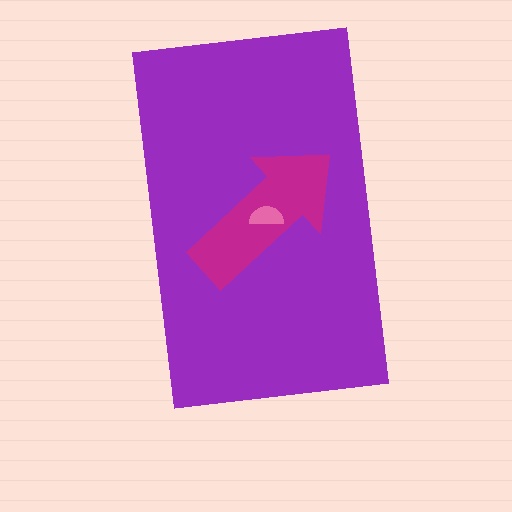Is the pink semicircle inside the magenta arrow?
Yes.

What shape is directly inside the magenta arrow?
The pink semicircle.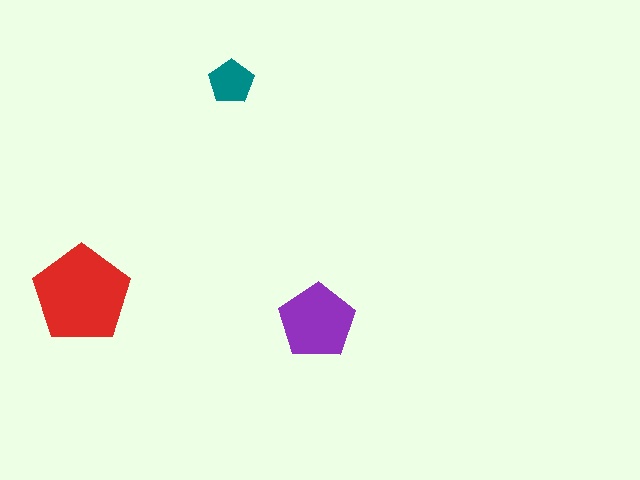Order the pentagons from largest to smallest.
the red one, the purple one, the teal one.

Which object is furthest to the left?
The red pentagon is leftmost.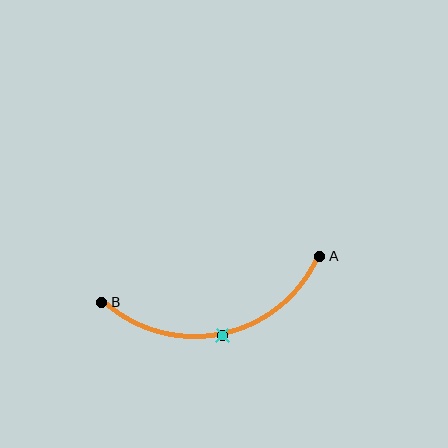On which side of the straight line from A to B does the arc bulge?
The arc bulges below the straight line connecting A and B.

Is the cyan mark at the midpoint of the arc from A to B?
Yes. The cyan mark lies on the arc at equal arc-length from both A and B — it is the arc midpoint.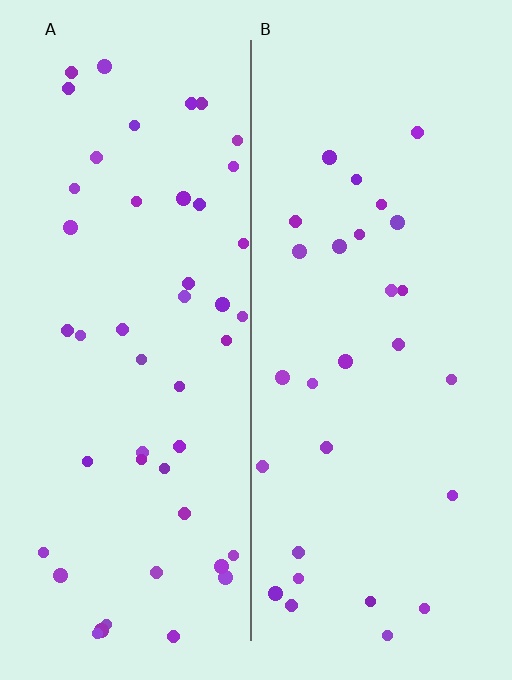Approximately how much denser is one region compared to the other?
Approximately 1.7× — region A over region B.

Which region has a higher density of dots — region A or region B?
A (the left).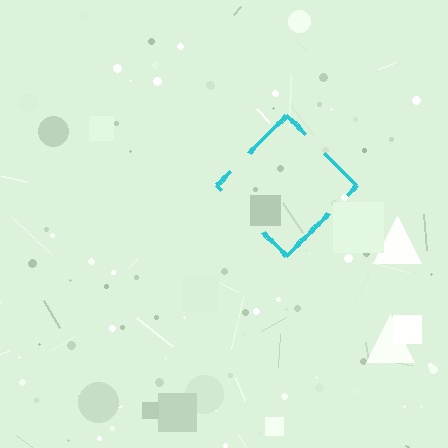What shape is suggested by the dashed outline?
The dashed outline suggests a diamond.